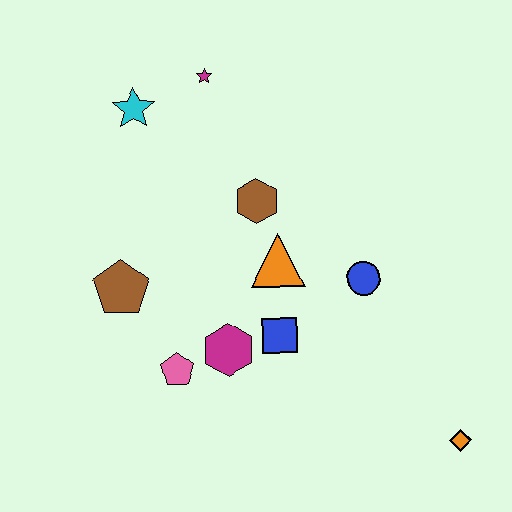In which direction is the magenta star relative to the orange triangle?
The magenta star is above the orange triangle.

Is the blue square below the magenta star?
Yes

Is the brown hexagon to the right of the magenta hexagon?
Yes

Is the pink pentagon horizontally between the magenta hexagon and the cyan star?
Yes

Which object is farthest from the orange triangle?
The orange diamond is farthest from the orange triangle.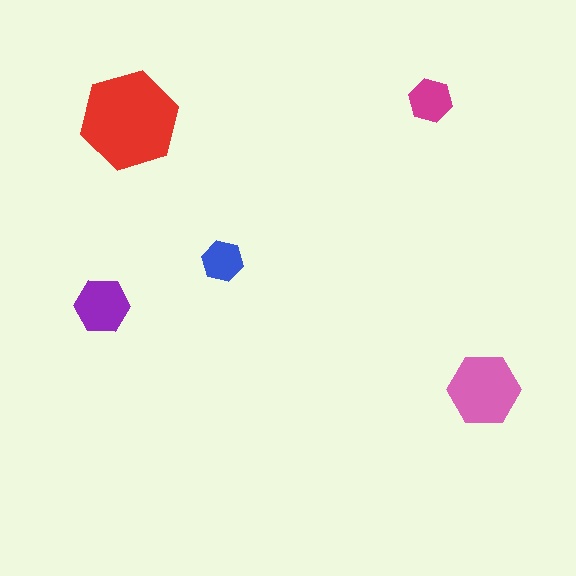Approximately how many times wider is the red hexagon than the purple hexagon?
About 2 times wider.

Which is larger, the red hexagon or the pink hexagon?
The red one.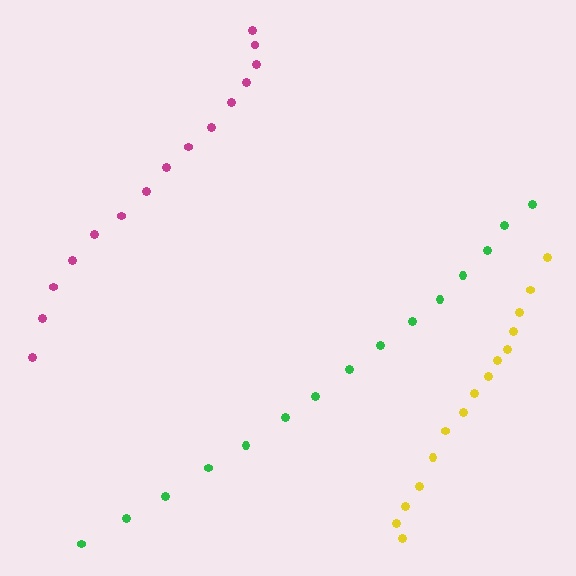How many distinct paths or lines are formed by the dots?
There are 3 distinct paths.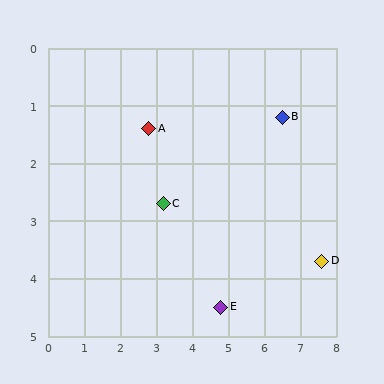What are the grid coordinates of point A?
Point A is at approximately (2.8, 1.4).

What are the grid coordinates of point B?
Point B is at approximately (6.5, 1.2).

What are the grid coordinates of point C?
Point C is at approximately (3.2, 2.7).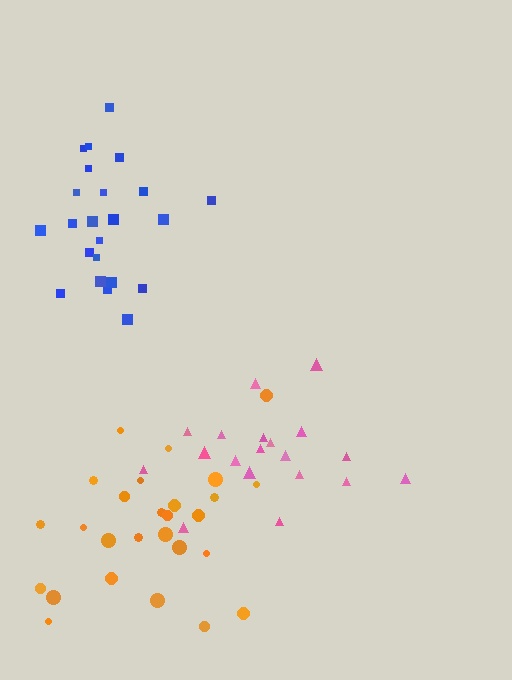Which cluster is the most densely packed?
Orange.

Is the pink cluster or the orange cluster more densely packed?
Orange.